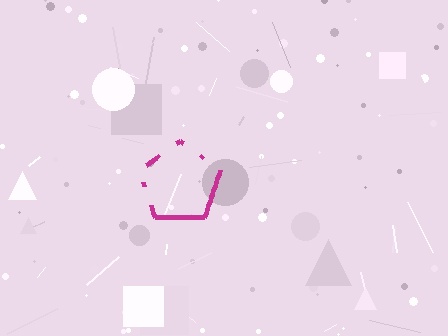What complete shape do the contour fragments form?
The contour fragments form a pentagon.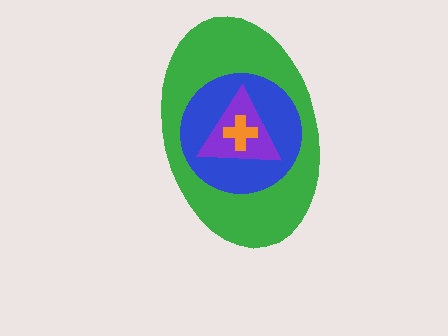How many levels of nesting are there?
4.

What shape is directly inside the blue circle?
The purple triangle.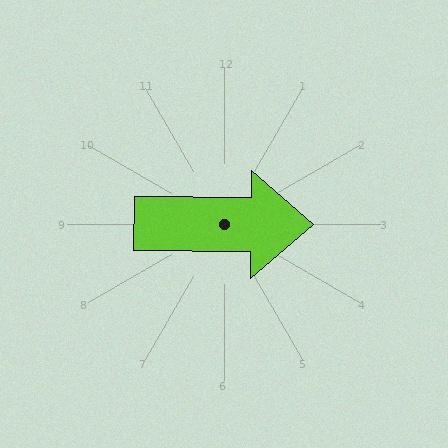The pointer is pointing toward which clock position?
Roughly 3 o'clock.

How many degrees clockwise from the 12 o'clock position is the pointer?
Approximately 90 degrees.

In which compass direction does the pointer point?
East.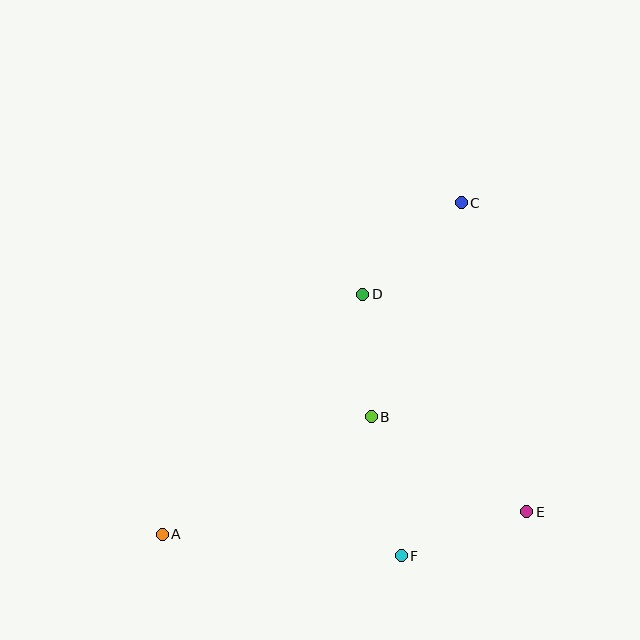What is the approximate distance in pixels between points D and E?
The distance between D and E is approximately 272 pixels.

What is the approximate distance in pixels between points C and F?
The distance between C and F is approximately 358 pixels.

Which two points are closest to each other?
Points B and D are closest to each other.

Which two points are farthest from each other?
Points A and C are farthest from each other.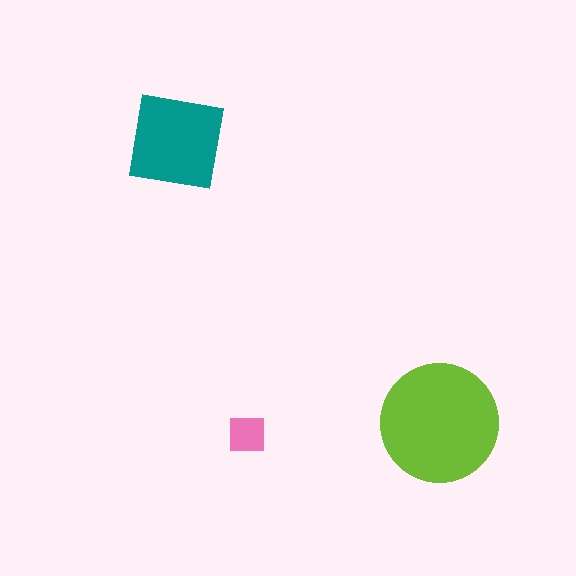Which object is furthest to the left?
The teal square is leftmost.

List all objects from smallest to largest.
The pink square, the teal square, the lime circle.